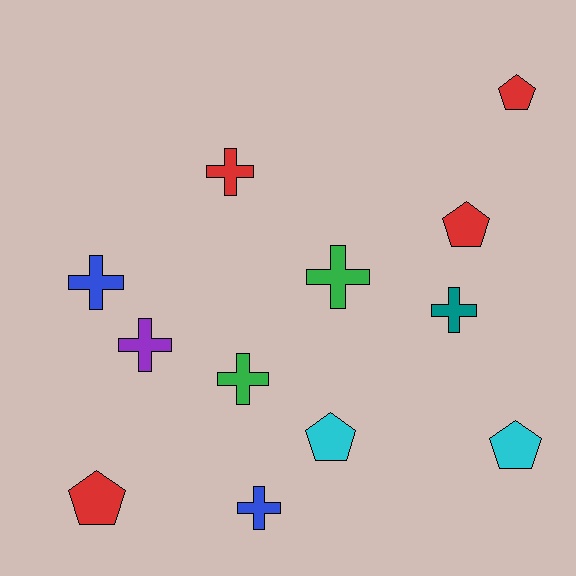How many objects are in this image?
There are 12 objects.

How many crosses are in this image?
There are 7 crosses.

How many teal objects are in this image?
There is 1 teal object.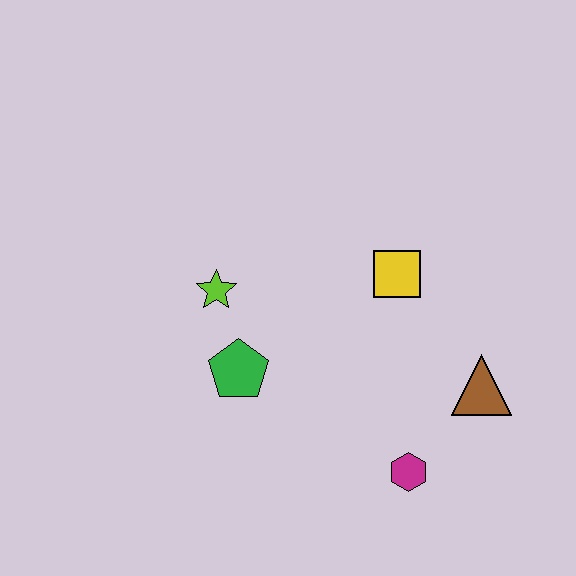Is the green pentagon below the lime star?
Yes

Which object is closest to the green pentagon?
The lime star is closest to the green pentagon.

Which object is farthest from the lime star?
The brown triangle is farthest from the lime star.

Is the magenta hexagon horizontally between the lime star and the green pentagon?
No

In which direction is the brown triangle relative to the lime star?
The brown triangle is to the right of the lime star.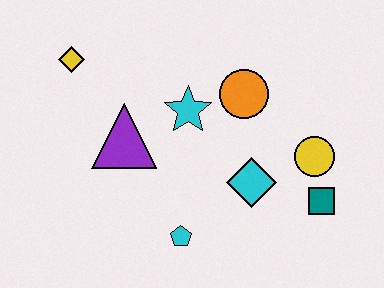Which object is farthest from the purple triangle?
The teal square is farthest from the purple triangle.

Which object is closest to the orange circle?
The cyan star is closest to the orange circle.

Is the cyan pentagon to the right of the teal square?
No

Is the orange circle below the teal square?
No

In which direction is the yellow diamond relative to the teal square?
The yellow diamond is to the left of the teal square.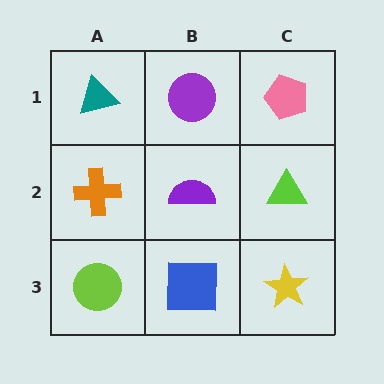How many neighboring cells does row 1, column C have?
2.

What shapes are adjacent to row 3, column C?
A lime triangle (row 2, column C), a blue square (row 3, column B).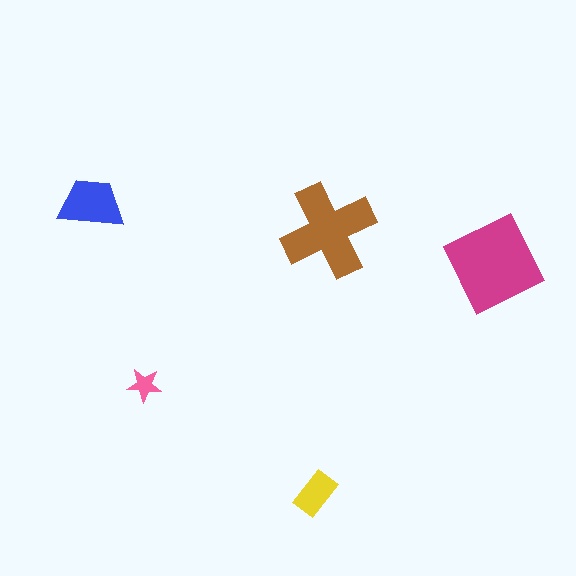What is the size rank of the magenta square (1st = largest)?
1st.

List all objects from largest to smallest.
The magenta square, the brown cross, the blue trapezoid, the yellow rectangle, the pink star.